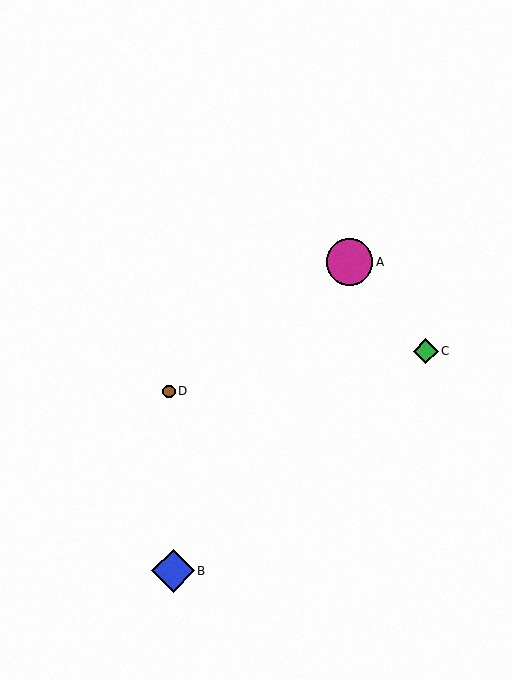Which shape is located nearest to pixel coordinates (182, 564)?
The blue diamond (labeled B) at (173, 571) is nearest to that location.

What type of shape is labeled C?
Shape C is a green diamond.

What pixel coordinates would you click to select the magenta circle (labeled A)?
Click at (350, 262) to select the magenta circle A.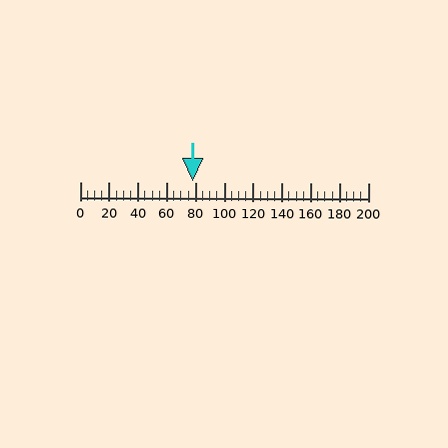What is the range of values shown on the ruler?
The ruler shows values from 0 to 200.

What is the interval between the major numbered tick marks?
The major tick marks are spaced 20 units apart.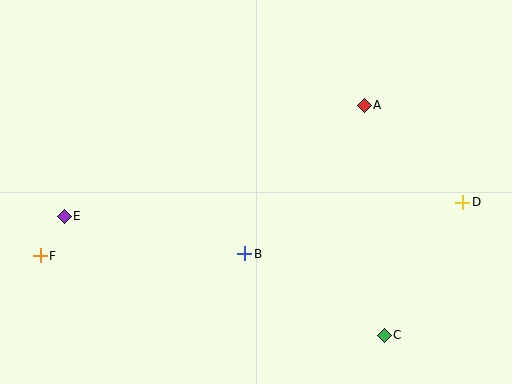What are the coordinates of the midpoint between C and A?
The midpoint between C and A is at (374, 220).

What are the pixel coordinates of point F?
Point F is at (40, 256).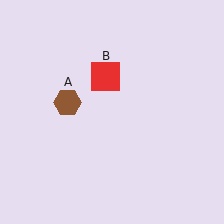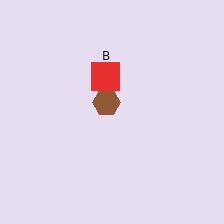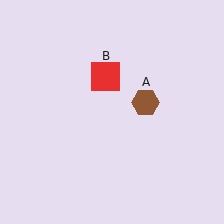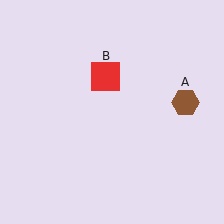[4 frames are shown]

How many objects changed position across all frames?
1 object changed position: brown hexagon (object A).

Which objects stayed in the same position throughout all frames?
Red square (object B) remained stationary.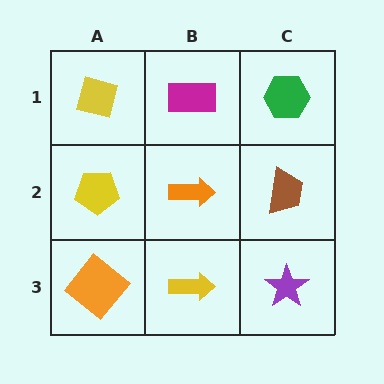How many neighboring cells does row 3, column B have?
3.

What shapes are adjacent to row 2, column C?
A green hexagon (row 1, column C), a purple star (row 3, column C), an orange arrow (row 2, column B).